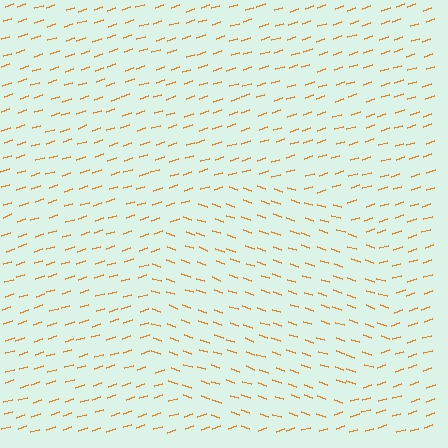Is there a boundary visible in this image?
Yes, there is a texture boundary formed by a change in line orientation.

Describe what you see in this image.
The image is filled with small orange line segments. A circle region in the image has lines oriented differently from the surrounding lines, creating a visible texture boundary.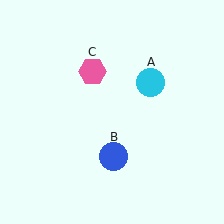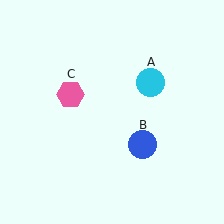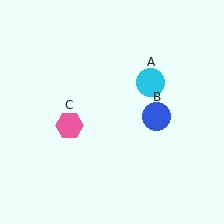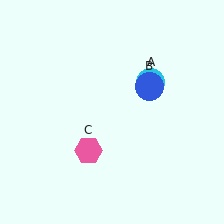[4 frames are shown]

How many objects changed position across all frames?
2 objects changed position: blue circle (object B), pink hexagon (object C).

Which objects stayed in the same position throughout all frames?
Cyan circle (object A) remained stationary.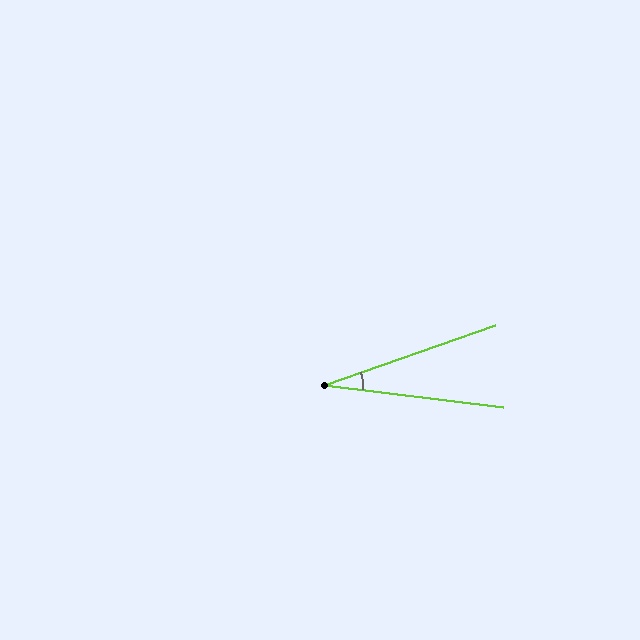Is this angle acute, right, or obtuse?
It is acute.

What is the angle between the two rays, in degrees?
Approximately 27 degrees.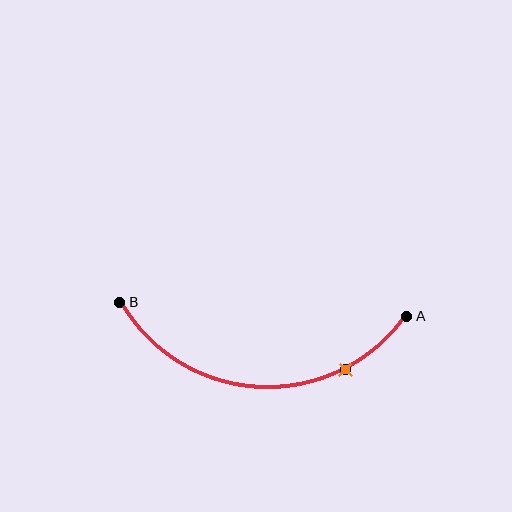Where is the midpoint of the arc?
The arc midpoint is the point on the curve farthest from the straight line joining A and B. It sits below that line.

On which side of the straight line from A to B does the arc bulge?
The arc bulges below the straight line connecting A and B.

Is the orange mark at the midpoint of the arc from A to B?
No. The orange mark lies on the arc but is closer to endpoint A. The arc midpoint would be at the point on the curve equidistant along the arc from both A and B.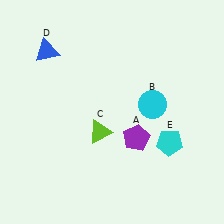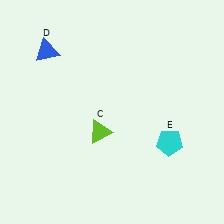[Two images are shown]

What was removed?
The purple pentagon (A), the cyan circle (B) were removed in Image 2.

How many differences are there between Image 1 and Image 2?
There are 2 differences between the two images.